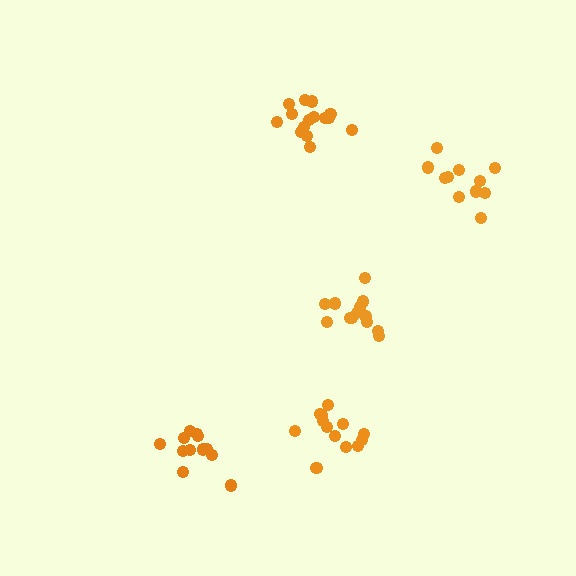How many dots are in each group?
Group 1: 13 dots, Group 2: 13 dots, Group 3: 12 dots, Group 4: 11 dots, Group 5: 16 dots (65 total).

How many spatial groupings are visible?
There are 5 spatial groupings.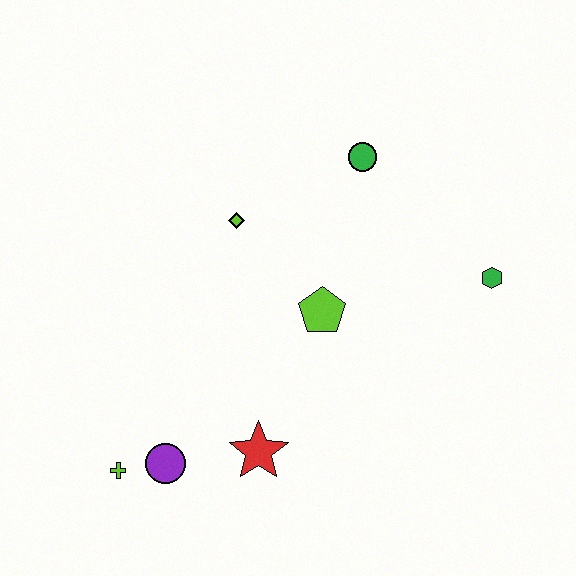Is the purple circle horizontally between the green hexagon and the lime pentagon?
No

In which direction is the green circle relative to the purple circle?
The green circle is above the purple circle.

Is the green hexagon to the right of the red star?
Yes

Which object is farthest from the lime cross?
The green hexagon is farthest from the lime cross.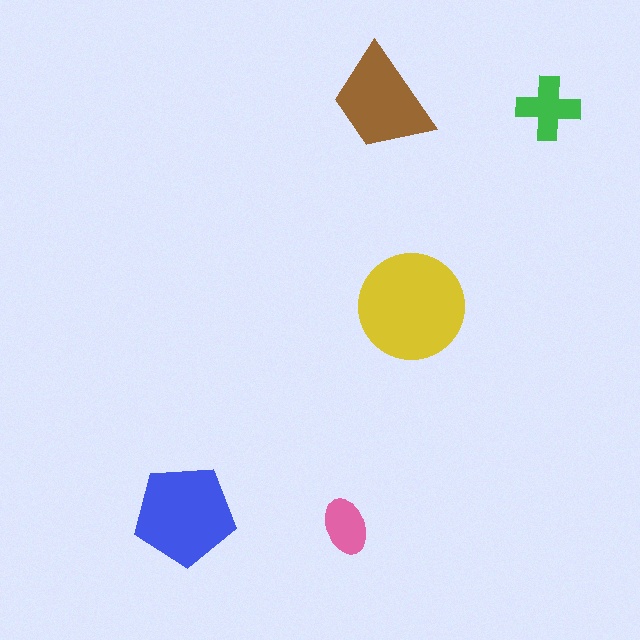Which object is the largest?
The yellow circle.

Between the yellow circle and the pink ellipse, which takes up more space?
The yellow circle.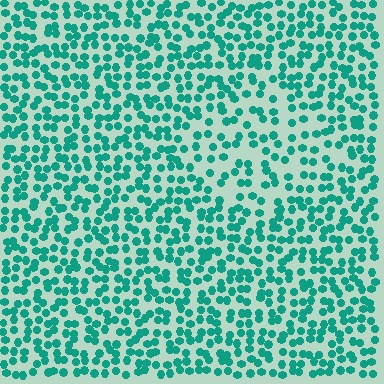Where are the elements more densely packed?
The elements are more densely packed outside the diamond boundary.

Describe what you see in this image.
The image contains small teal elements arranged at two different densities. A diamond-shaped region is visible where the elements are less densely packed than the surrounding area.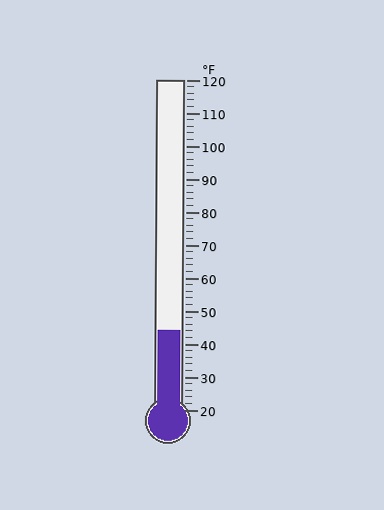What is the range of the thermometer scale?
The thermometer scale ranges from 20°F to 120°F.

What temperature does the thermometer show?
The thermometer shows approximately 44°F.